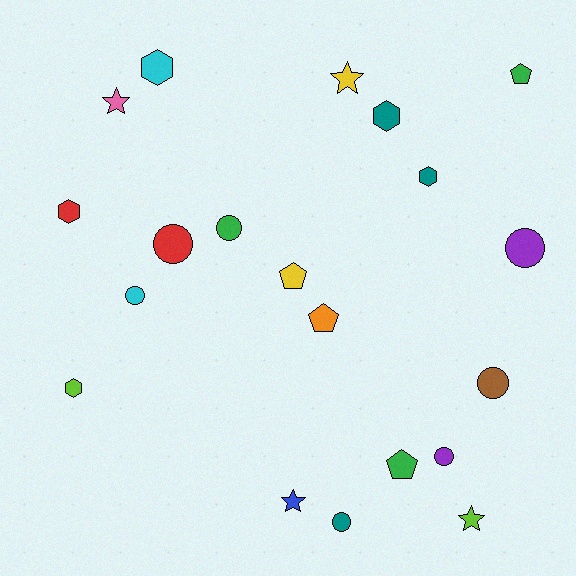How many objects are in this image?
There are 20 objects.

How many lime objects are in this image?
There are 2 lime objects.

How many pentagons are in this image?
There are 4 pentagons.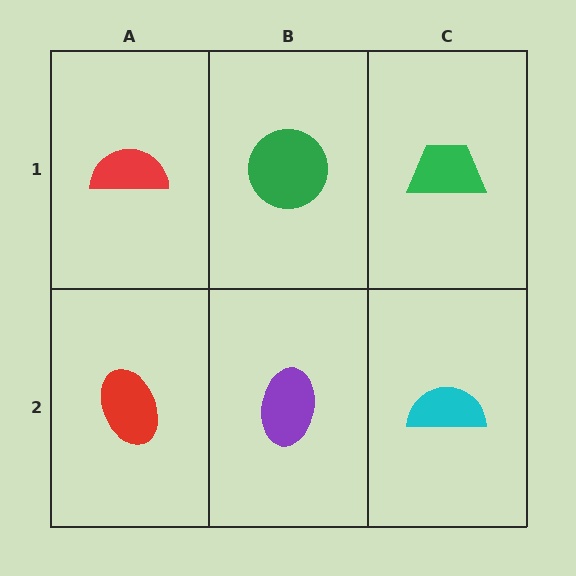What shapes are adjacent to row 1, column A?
A red ellipse (row 2, column A), a green circle (row 1, column B).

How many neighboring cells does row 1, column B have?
3.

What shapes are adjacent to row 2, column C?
A green trapezoid (row 1, column C), a purple ellipse (row 2, column B).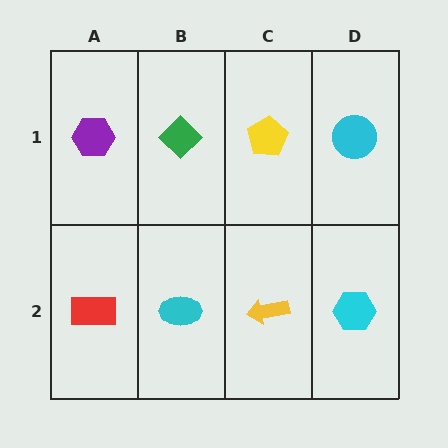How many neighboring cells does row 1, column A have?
2.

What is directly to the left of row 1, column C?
A green diamond.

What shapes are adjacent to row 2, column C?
A yellow pentagon (row 1, column C), a cyan ellipse (row 2, column B), a cyan hexagon (row 2, column D).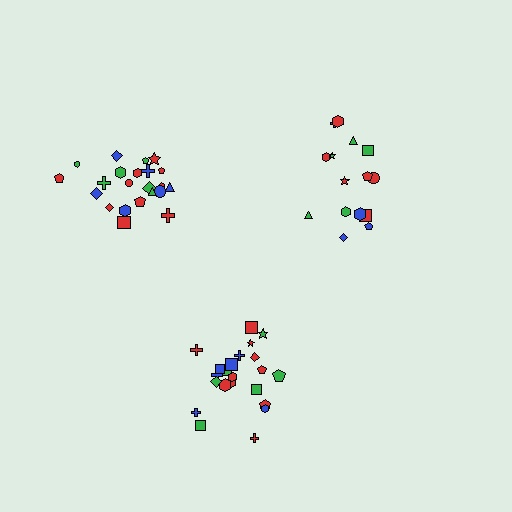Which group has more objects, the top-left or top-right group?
The top-left group.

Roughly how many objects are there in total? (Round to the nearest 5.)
Roughly 60 objects in total.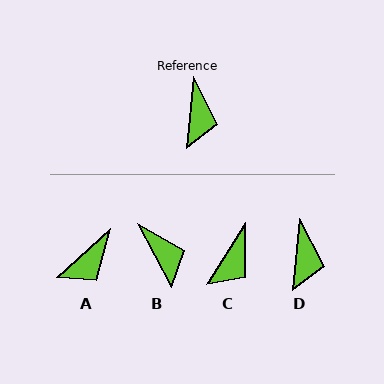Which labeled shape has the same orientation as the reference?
D.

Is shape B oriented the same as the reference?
No, it is off by about 33 degrees.